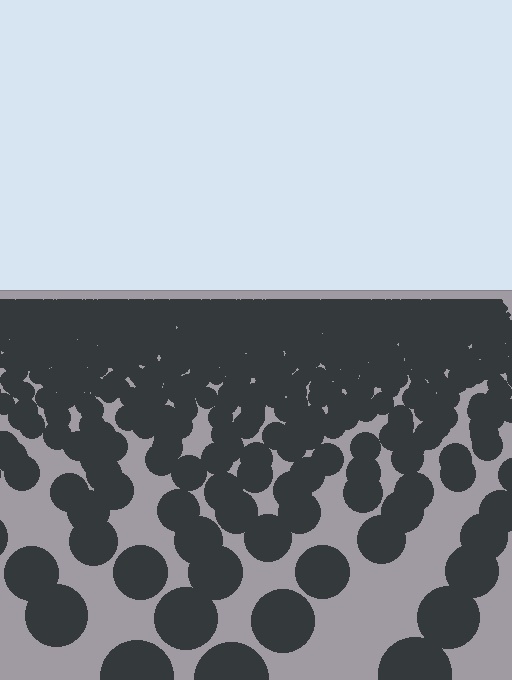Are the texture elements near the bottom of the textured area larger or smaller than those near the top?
Larger. Near the bottom, elements are closer to the viewer and appear at a bigger on-screen size.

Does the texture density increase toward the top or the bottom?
Density increases toward the top.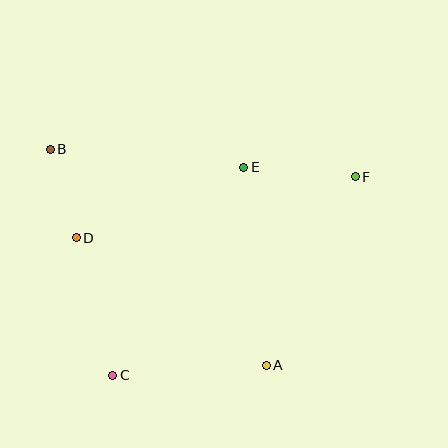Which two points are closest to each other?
Points B and D are closest to each other.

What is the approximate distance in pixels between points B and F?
The distance between B and F is approximately 306 pixels.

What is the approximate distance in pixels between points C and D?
The distance between C and D is approximately 143 pixels.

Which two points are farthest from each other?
Points C and F are farthest from each other.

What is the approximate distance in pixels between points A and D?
The distance between A and D is approximately 229 pixels.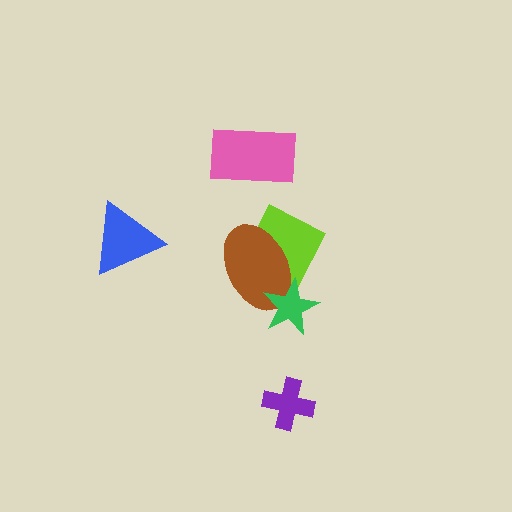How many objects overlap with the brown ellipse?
2 objects overlap with the brown ellipse.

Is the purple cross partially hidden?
No, no other shape covers it.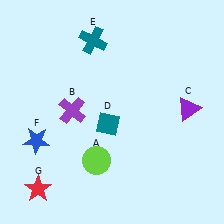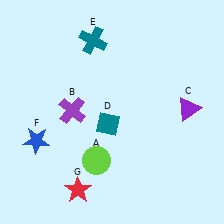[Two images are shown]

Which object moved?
The red star (G) moved right.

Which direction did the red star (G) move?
The red star (G) moved right.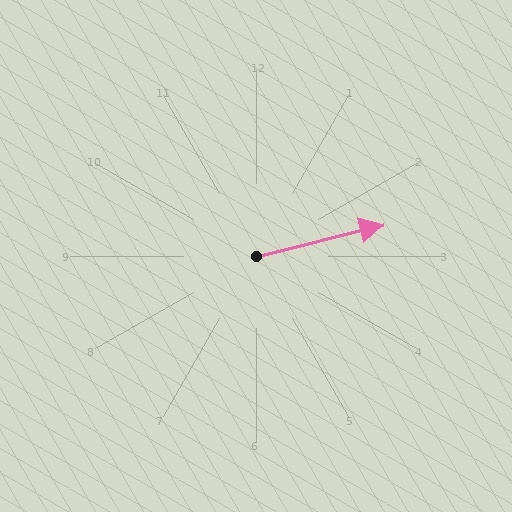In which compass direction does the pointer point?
East.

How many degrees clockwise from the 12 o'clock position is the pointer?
Approximately 76 degrees.